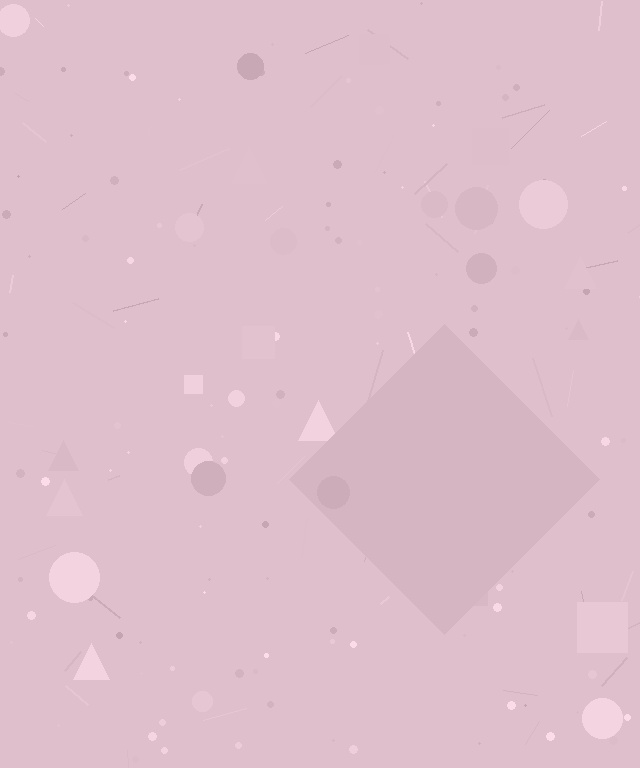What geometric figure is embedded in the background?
A diamond is embedded in the background.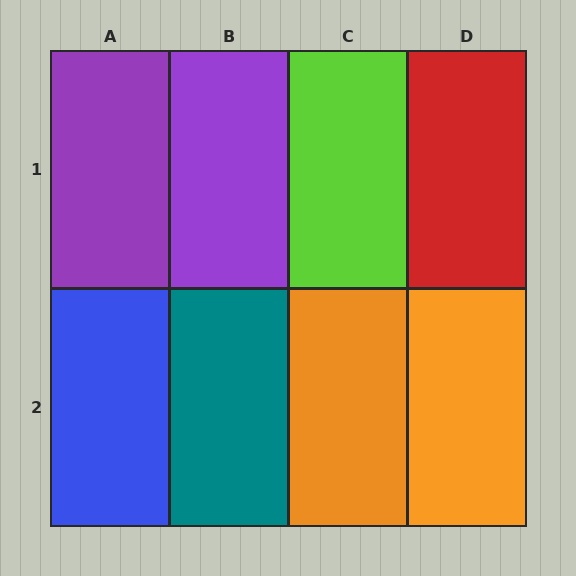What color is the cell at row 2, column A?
Blue.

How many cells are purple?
2 cells are purple.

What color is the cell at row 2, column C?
Orange.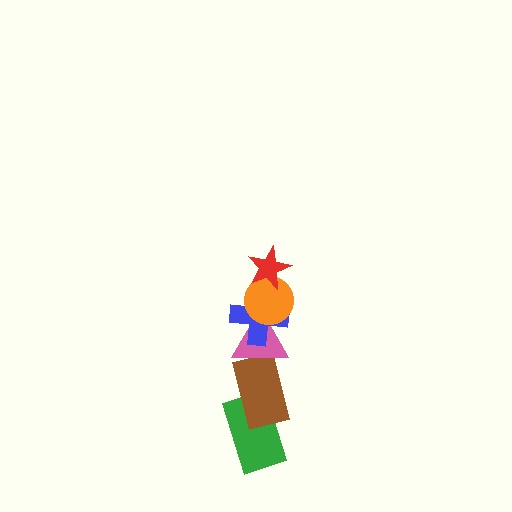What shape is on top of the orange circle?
The red star is on top of the orange circle.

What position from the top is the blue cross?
The blue cross is 3rd from the top.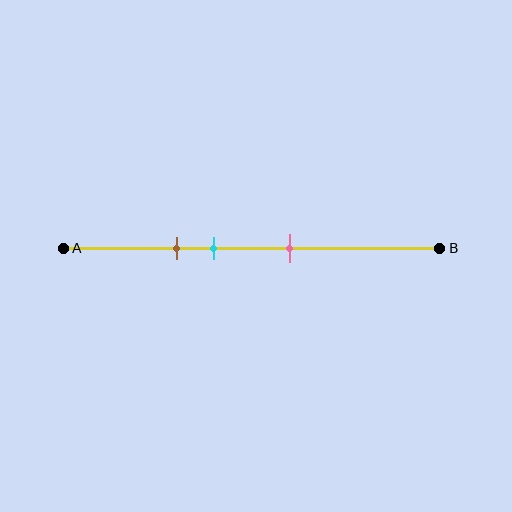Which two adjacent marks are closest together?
The brown and cyan marks are the closest adjacent pair.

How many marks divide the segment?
There are 3 marks dividing the segment.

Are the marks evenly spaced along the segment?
Yes, the marks are approximately evenly spaced.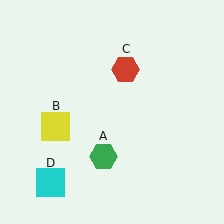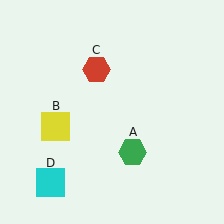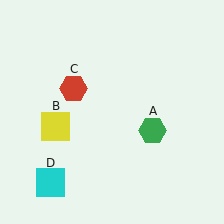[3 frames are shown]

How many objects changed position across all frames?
2 objects changed position: green hexagon (object A), red hexagon (object C).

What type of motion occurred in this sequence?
The green hexagon (object A), red hexagon (object C) rotated counterclockwise around the center of the scene.